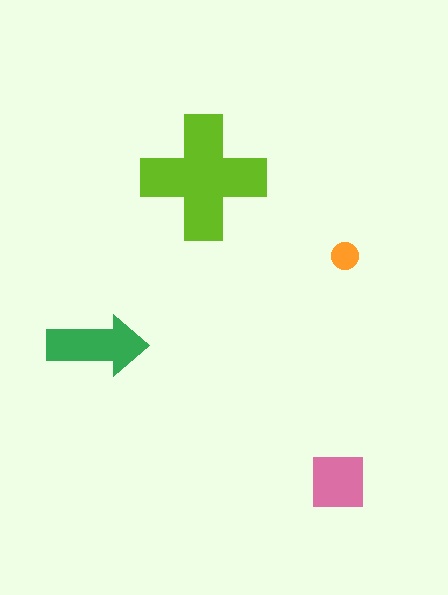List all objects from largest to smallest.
The lime cross, the green arrow, the pink square, the orange circle.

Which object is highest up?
The lime cross is topmost.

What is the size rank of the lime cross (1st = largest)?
1st.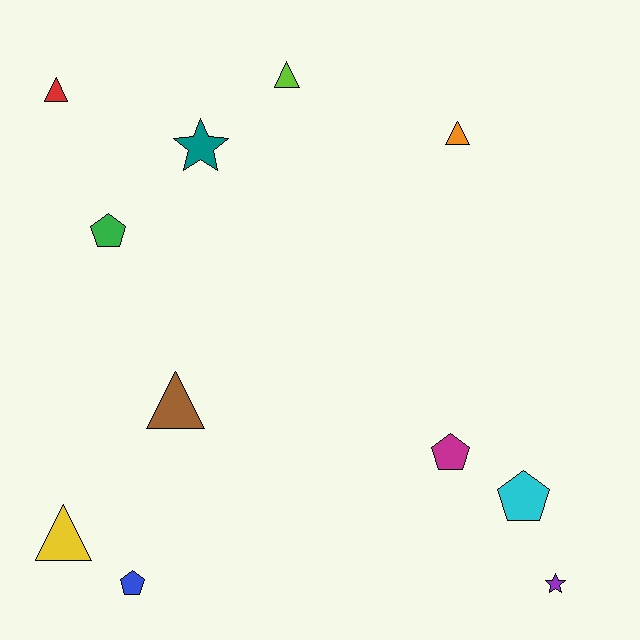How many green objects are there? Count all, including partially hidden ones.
There is 1 green object.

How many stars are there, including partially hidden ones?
There are 2 stars.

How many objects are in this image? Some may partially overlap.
There are 11 objects.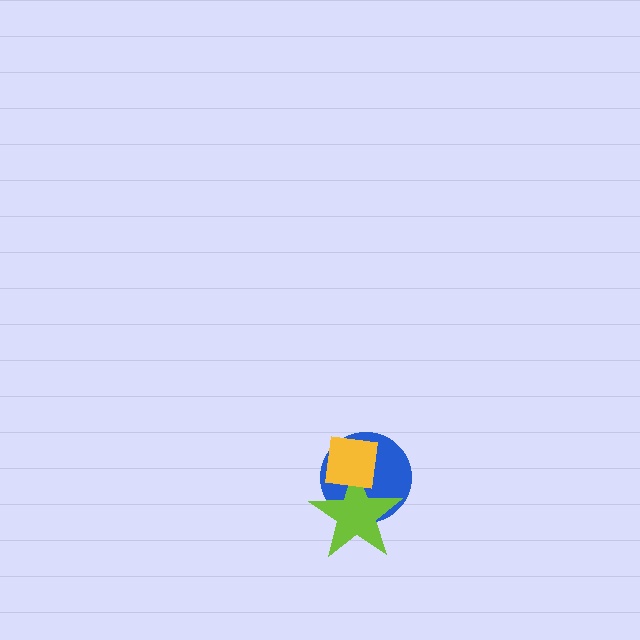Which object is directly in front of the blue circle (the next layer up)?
The lime star is directly in front of the blue circle.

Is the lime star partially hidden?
Yes, it is partially covered by another shape.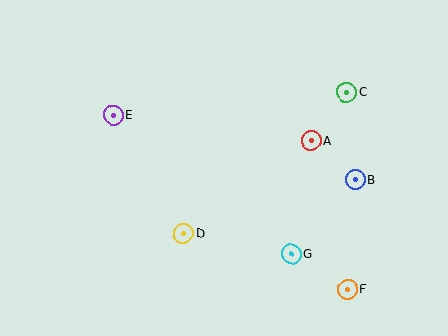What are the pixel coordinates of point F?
Point F is at (348, 289).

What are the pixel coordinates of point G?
Point G is at (291, 254).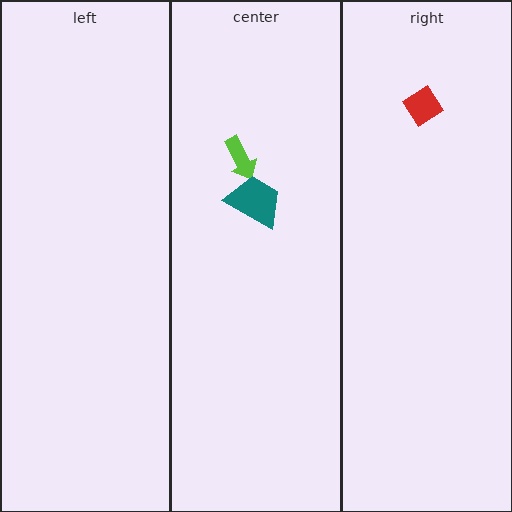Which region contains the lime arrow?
The center region.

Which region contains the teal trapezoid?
The center region.